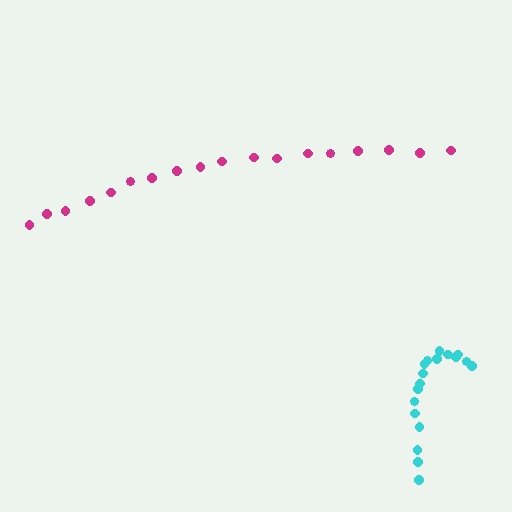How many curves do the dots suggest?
There are 2 distinct paths.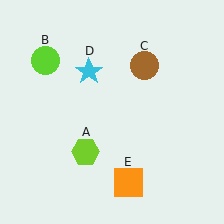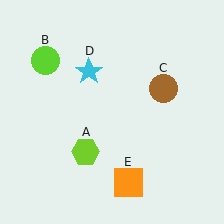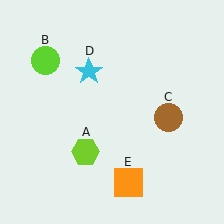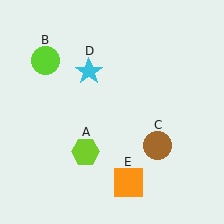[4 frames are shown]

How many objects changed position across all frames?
1 object changed position: brown circle (object C).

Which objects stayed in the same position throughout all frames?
Lime hexagon (object A) and lime circle (object B) and cyan star (object D) and orange square (object E) remained stationary.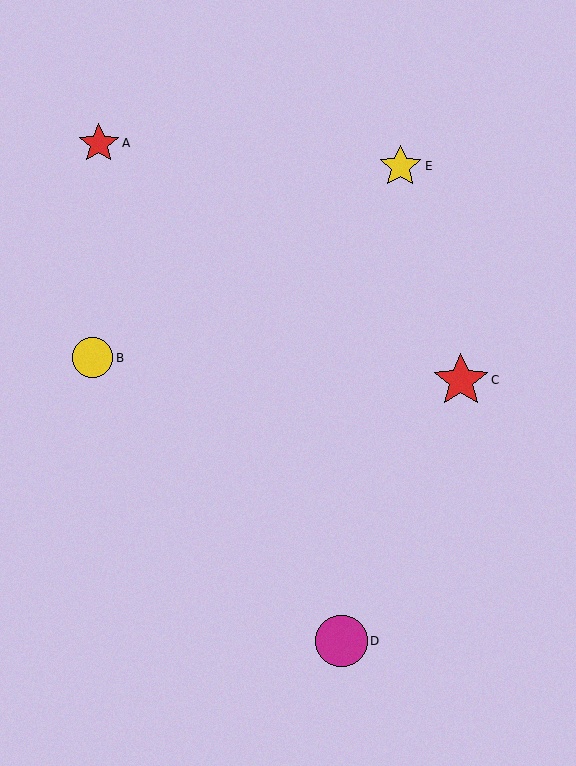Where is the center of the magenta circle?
The center of the magenta circle is at (342, 641).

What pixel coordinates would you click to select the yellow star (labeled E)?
Click at (400, 166) to select the yellow star E.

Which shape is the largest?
The red star (labeled C) is the largest.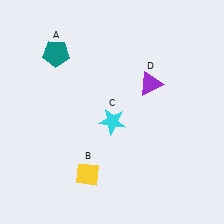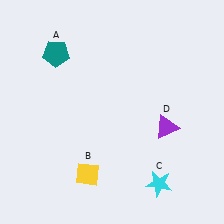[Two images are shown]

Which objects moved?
The objects that moved are: the cyan star (C), the purple triangle (D).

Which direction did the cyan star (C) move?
The cyan star (C) moved down.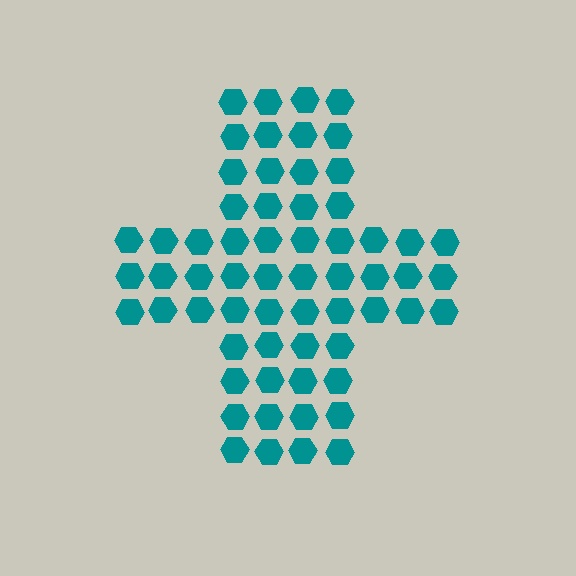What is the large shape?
The large shape is a cross.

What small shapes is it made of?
It is made of small hexagons.